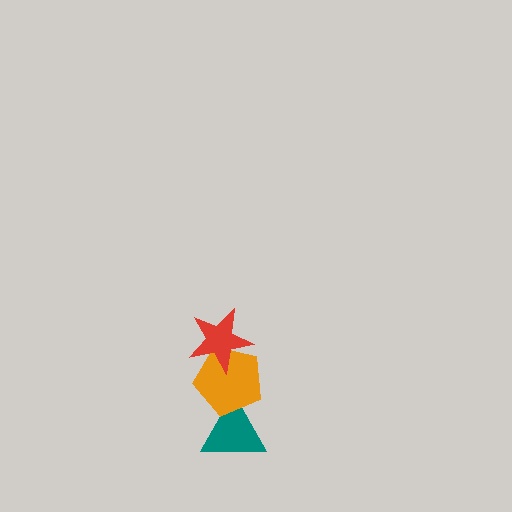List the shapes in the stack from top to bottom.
From top to bottom: the red star, the orange pentagon, the teal triangle.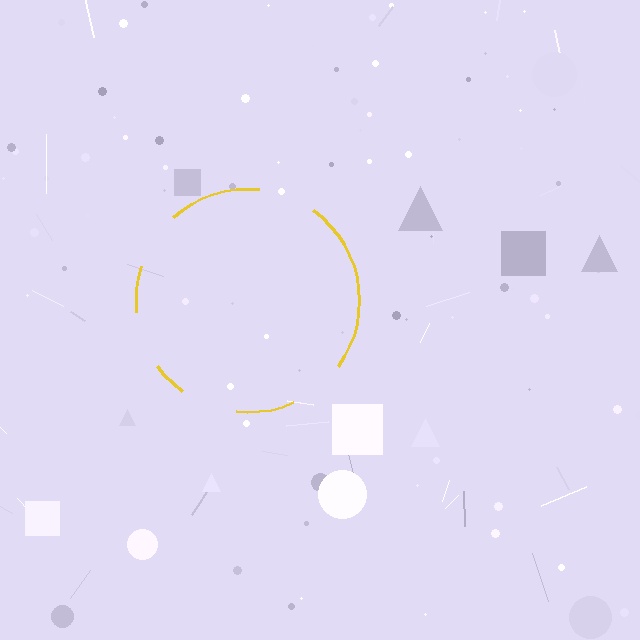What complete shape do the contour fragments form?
The contour fragments form a circle.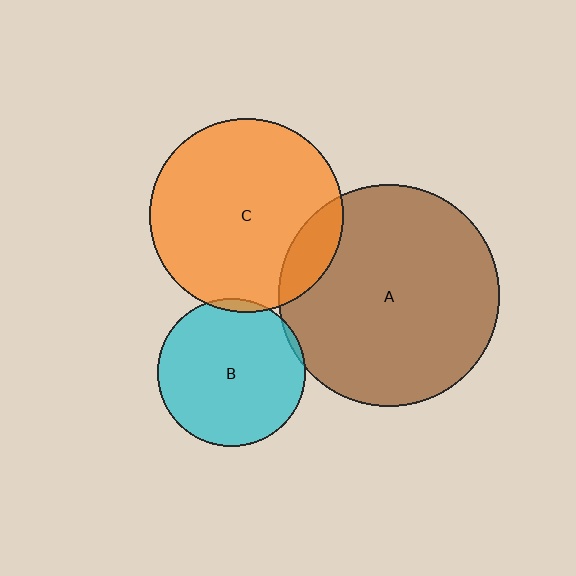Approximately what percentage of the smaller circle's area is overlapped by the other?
Approximately 15%.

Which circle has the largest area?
Circle A (brown).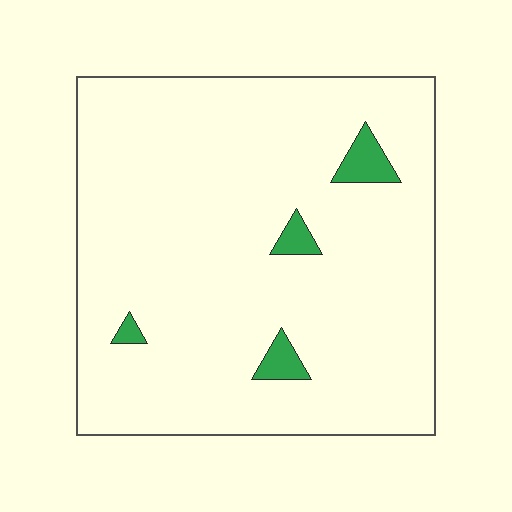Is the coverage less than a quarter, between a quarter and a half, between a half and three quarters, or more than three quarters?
Less than a quarter.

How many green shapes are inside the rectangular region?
4.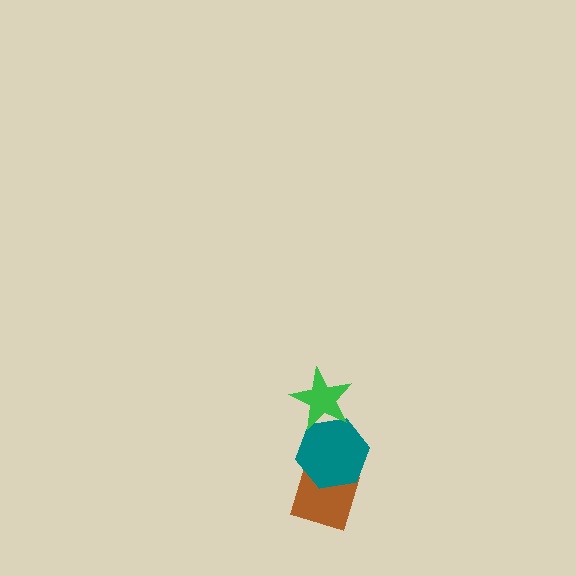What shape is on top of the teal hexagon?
The green star is on top of the teal hexagon.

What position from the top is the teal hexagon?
The teal hexagon is 2nd from the top.